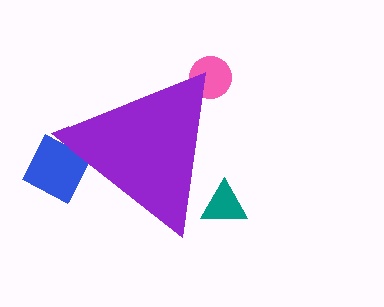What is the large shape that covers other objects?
A purple triangle.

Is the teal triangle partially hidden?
Yes, the teal triangle is partially hidden behind the purple triangle.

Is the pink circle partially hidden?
Yes, the pink circle is partially hidden behind the purple triangle.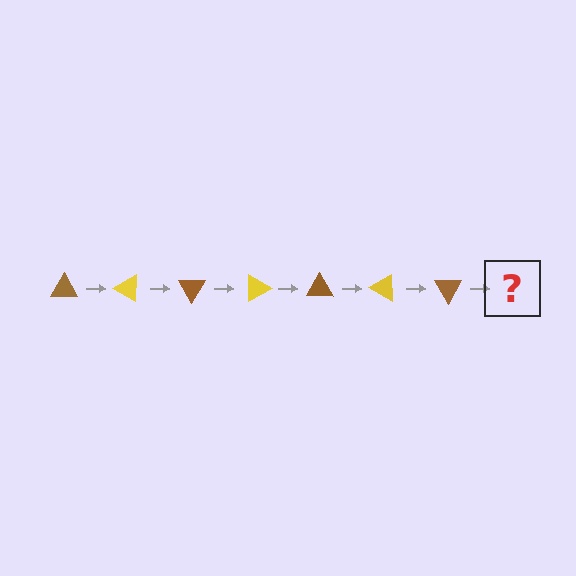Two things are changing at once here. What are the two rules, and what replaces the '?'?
The two rules are that it rotates 30 degrees each step and the color cycles through brown and yellow. The '?' should be a yellow triangle, rotated 210 degrees from the start.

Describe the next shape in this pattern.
It should be a yellow triangle, rotated 210 degrees from the start.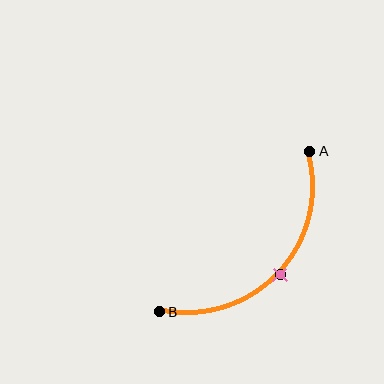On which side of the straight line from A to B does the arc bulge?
The arc bulges below and to the right of the straight line connecting A and B.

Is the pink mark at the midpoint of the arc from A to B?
Yes. The pink mark lies on the arc at equal arc-length from both A and B — it is the arc midpoint.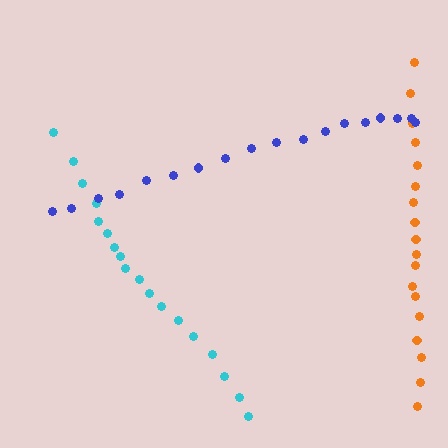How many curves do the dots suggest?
There are 3 distinct paths.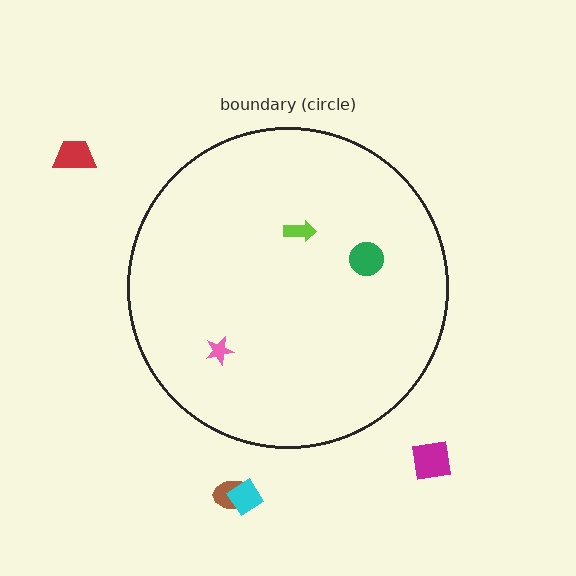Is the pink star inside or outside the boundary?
Inside.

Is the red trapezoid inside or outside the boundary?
Outside.